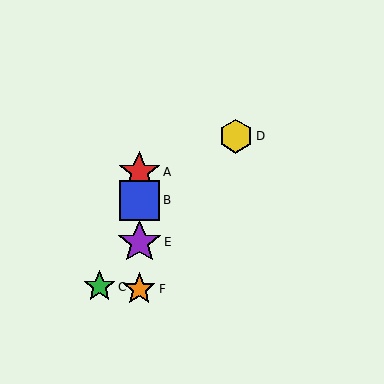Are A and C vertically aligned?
No, A is at x≈139 and C is at x≈99.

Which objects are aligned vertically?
Objects A, B, E, F are aligned vertically.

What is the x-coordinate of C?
Object C is at x≈99.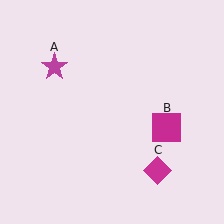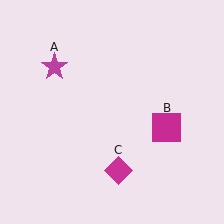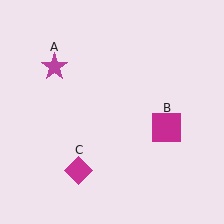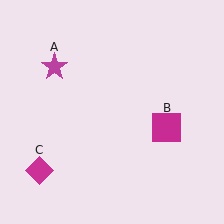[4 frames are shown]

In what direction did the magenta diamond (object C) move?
The magenta diamond (object C) moved left.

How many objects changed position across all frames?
1 object changed position: magenta diamond (object C).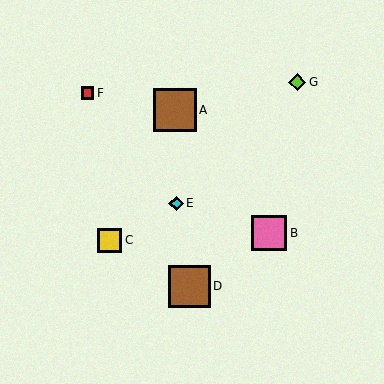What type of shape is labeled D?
Shape D is a brown square.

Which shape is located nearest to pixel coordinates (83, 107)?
The red square (labeled F) at (87, 93) is nearest to that location.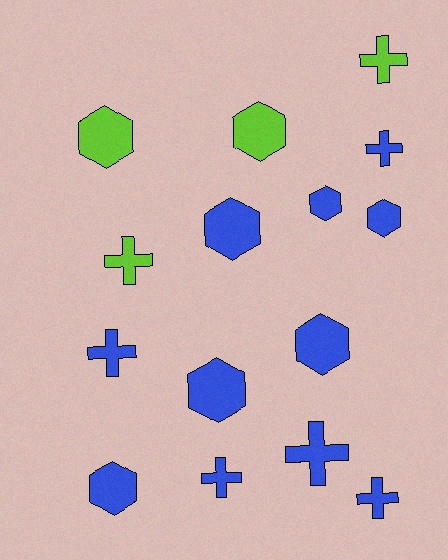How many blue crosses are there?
There are 5 blue crosses.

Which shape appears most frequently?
Hexagon, with 8 objects.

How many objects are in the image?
There are 15 objects.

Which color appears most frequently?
Blue, with 11 objects.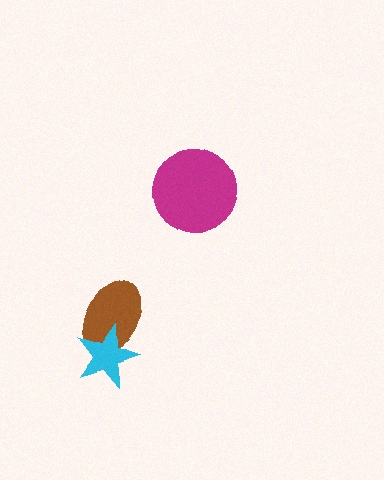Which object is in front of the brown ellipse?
The cyan star is in front of the brown ellipse.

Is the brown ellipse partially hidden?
Yes, it is partially covered by another shape.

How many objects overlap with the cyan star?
1 object overlaps with the cyan star.